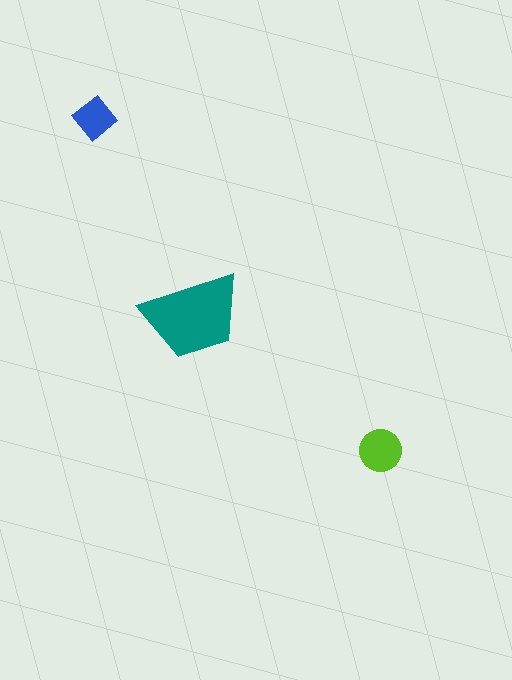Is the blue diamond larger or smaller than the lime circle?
Smaller.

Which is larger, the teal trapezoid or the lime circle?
The teal trapezoid.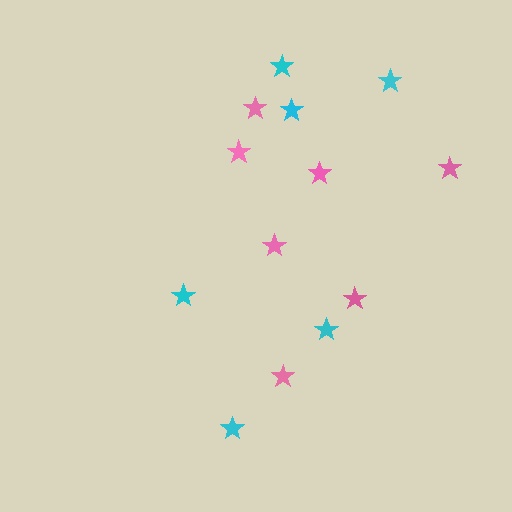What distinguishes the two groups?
There are 2 groups: one group of pink stars (7) and one group of cyan stars (6).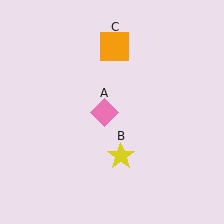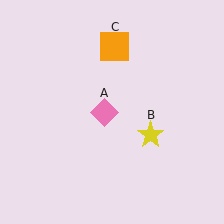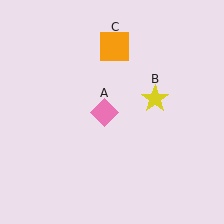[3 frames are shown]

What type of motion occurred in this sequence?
The yellow star (object B) rotated counterclockwise around the center of the scene.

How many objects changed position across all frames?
1 object changed position: yellow star (object B).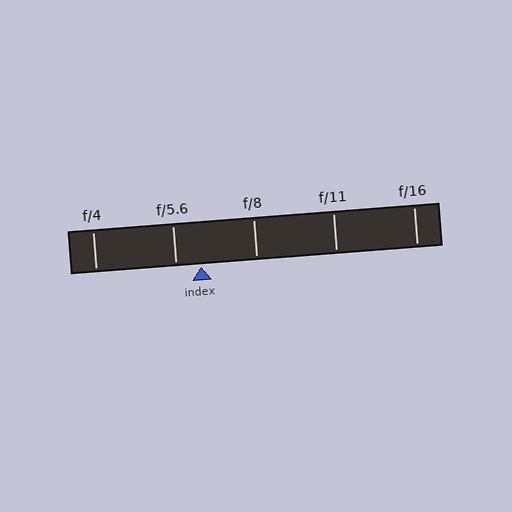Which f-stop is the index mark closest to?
The index mark is closest to f/5.6.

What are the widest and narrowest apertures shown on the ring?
The widest aperture shown is f/4 and the narrowest is f/16.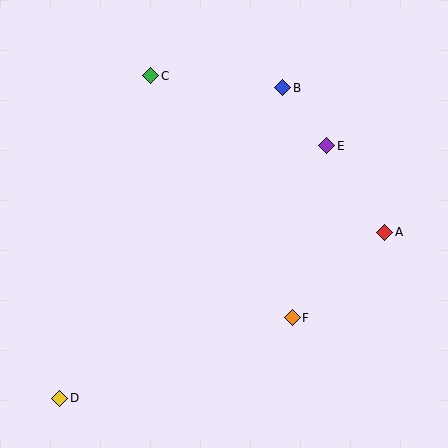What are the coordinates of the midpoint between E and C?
The midpoint between E and C is at (239, 111).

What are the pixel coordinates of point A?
Point A is at (385, 232).